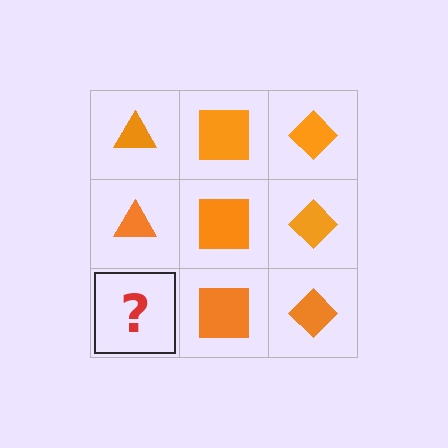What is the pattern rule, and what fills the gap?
The rule is that each column has a consistent shape. The gap should be filled with an orange triangle.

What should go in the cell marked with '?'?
The missing cell should contain an orange triangle.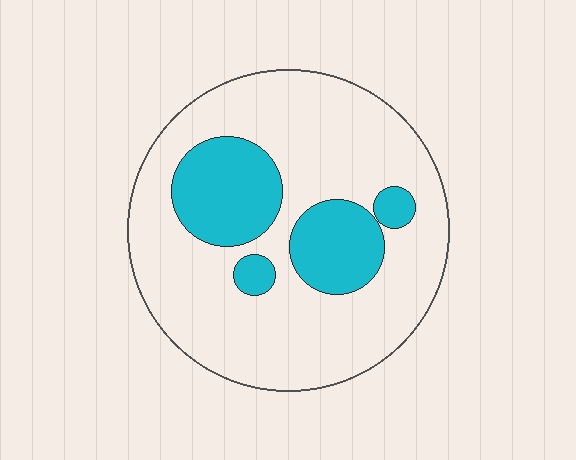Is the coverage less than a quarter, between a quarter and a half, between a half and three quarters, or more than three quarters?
Less than a quarter.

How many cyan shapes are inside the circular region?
4.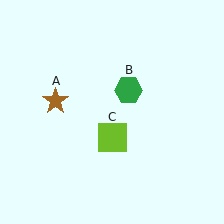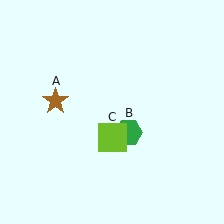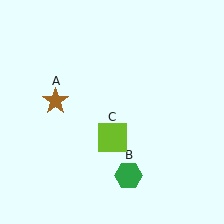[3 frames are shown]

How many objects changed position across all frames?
1 object changed position: green hexagon (object B).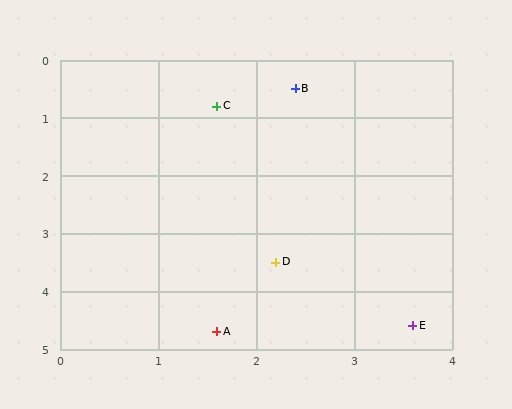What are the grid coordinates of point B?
Point B is at approximately (2.4, 0.5).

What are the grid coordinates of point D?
Point D is at approximately (2.2, 3.5).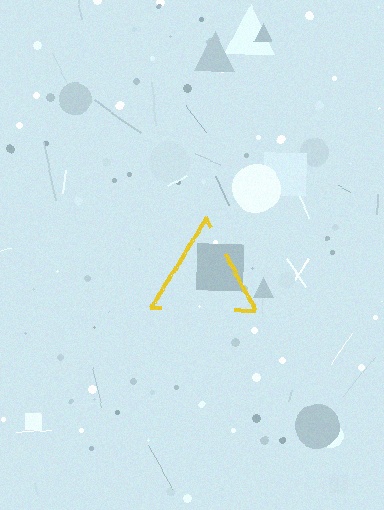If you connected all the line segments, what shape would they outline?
They would outline a triangle.